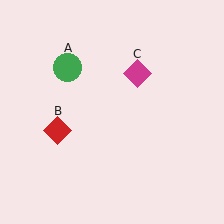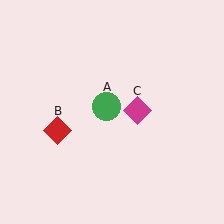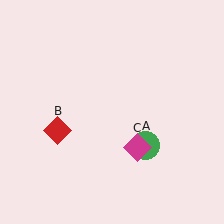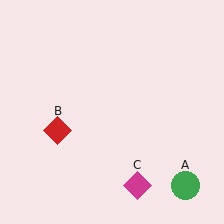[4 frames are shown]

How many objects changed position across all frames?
2 objects changed position: green circle (object A), magenta diamond (object C).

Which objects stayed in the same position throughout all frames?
Red diamond (object B) remained stationary.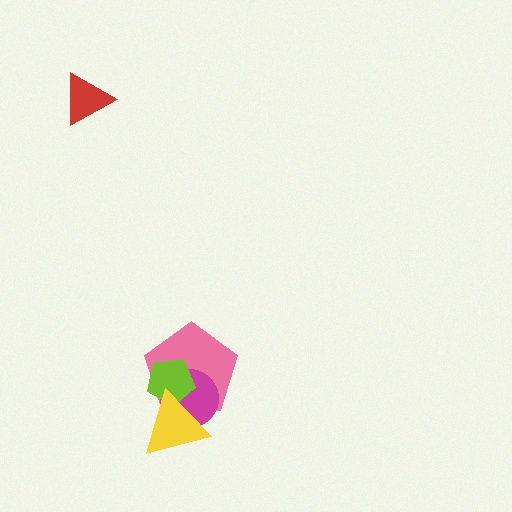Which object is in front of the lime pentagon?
The yellow triangle is in front of the lime pentagon.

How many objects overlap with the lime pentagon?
3 objects overlap with the lime pentagon.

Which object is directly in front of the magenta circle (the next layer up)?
The lime pentagon is directly in front of the magenta circle.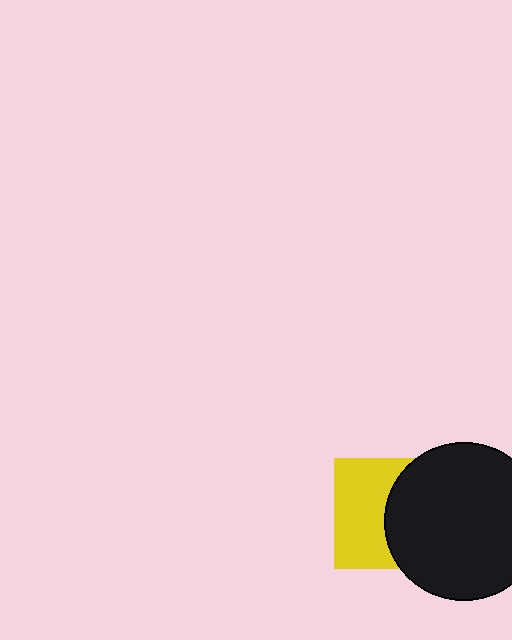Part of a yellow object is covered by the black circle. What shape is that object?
It is a square.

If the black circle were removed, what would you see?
You would see the complete yellow square.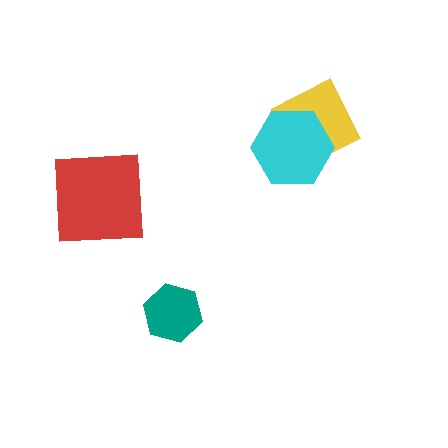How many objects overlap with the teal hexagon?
0 objects overlap with the teal hexagon.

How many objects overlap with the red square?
0 objects overlap with the red square.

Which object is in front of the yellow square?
The cyan hexagon is in front of the yellow square.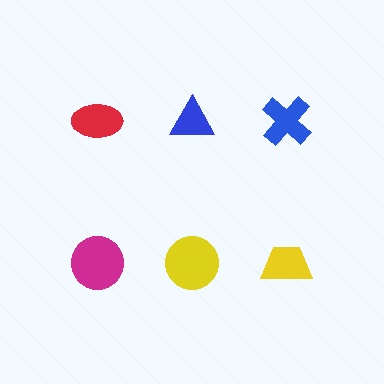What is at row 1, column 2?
A blue triangle.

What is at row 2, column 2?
A yellow circle.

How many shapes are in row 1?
3 shapes.